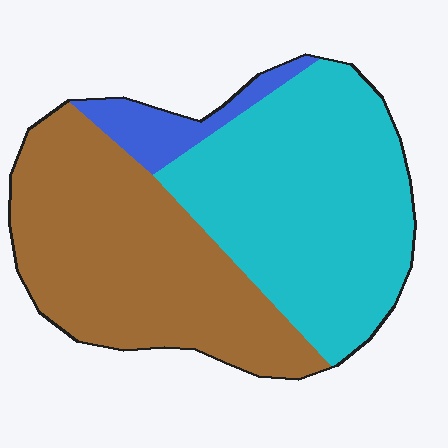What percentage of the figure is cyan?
Cyan covers roughly 45% of the figure.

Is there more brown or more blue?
Brown.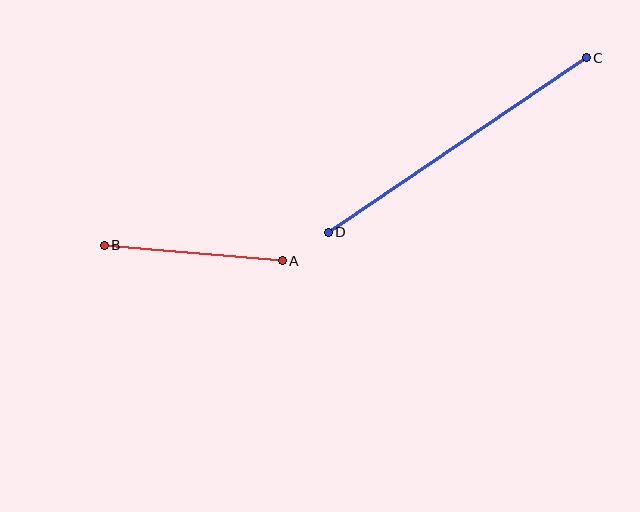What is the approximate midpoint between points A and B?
The midpoint is at approximately (193, 253) pixels.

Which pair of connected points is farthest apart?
Points C and D are farthest apart.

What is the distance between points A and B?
The distance is approximately 179 pixels.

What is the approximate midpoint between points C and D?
The midpoint is at approximately (457, 145) pixels.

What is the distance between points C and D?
The distance is approximately 311 pixels.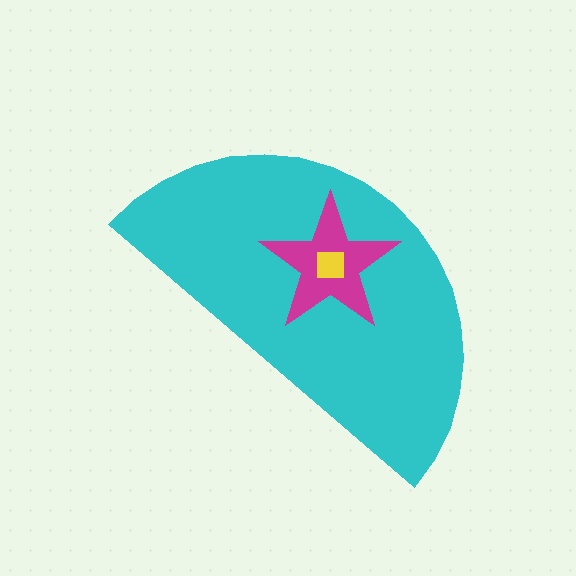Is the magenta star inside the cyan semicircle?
Yes.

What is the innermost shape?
The yellow square.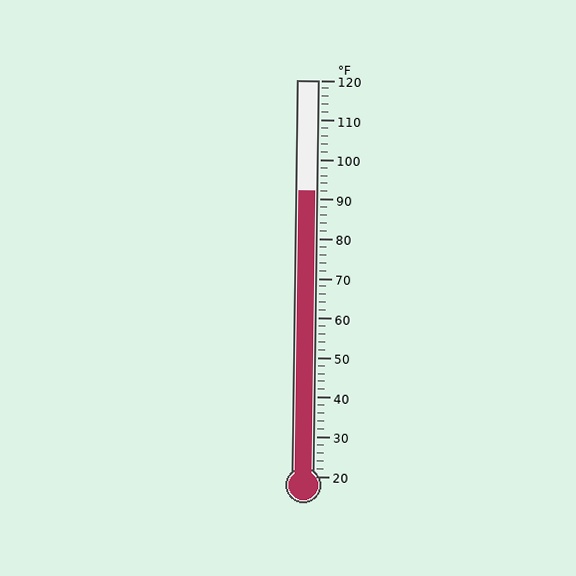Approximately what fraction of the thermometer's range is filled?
The thermometer is filled to approximately 70% of its range.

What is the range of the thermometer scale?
The thermometer scale ranges from 20°F to 120°F.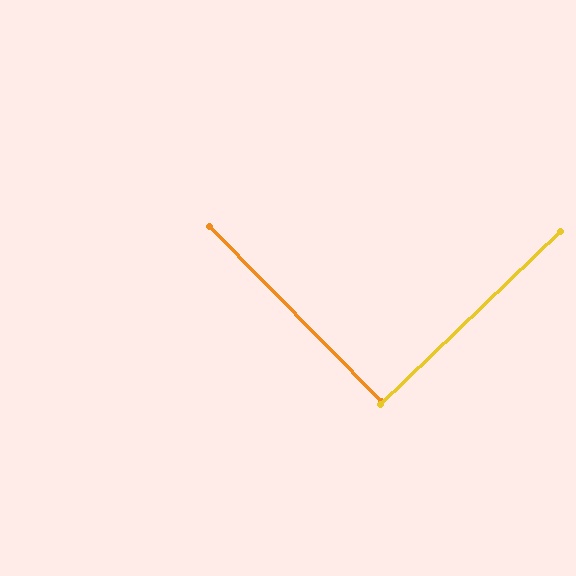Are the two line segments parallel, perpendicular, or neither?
Perpendicular — they meet at approximately 89°.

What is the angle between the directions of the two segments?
Approximately 89 degrees.